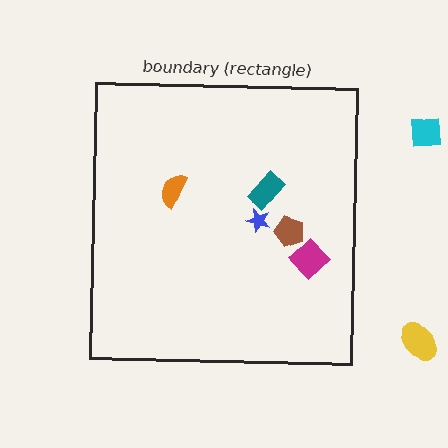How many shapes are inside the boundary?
5 inside, 2 outside.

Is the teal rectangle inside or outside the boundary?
Inside.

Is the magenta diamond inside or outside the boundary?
Inside.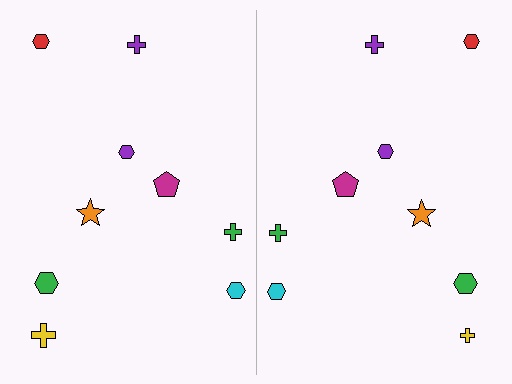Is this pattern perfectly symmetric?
No, the pattern is not perfectly symmetric. The yellow cross on the right side has a different size than its mirror counterpart.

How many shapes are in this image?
There are 18 shapes in this image.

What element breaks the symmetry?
The yellow cross on the right side has a different size than its mirror counterpart.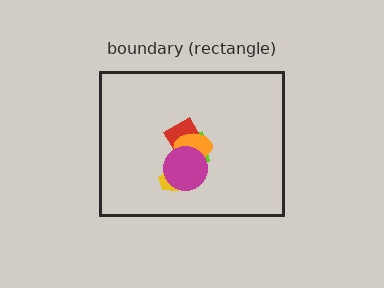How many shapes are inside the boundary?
5 inside, 0 outside.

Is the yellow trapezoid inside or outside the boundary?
Inside.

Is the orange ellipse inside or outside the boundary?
Inside.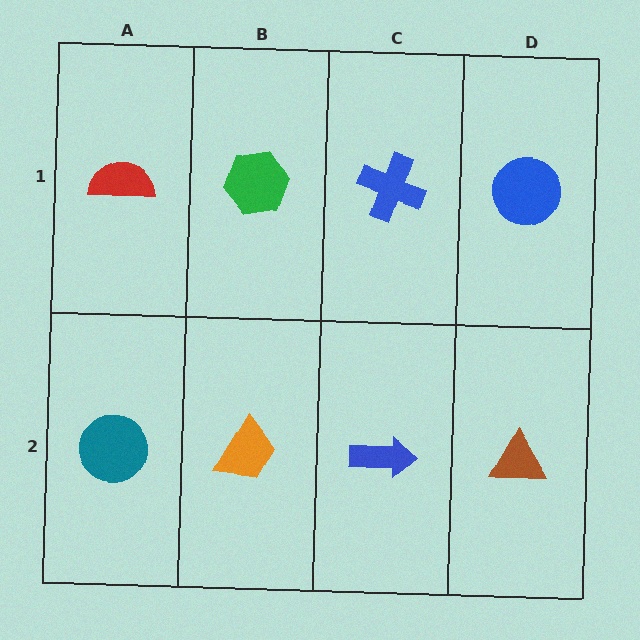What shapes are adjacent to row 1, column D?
A brown triangle (row 2, column D), a blue cross (row 1, column C).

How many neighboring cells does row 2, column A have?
2.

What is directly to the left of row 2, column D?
A blue arrow.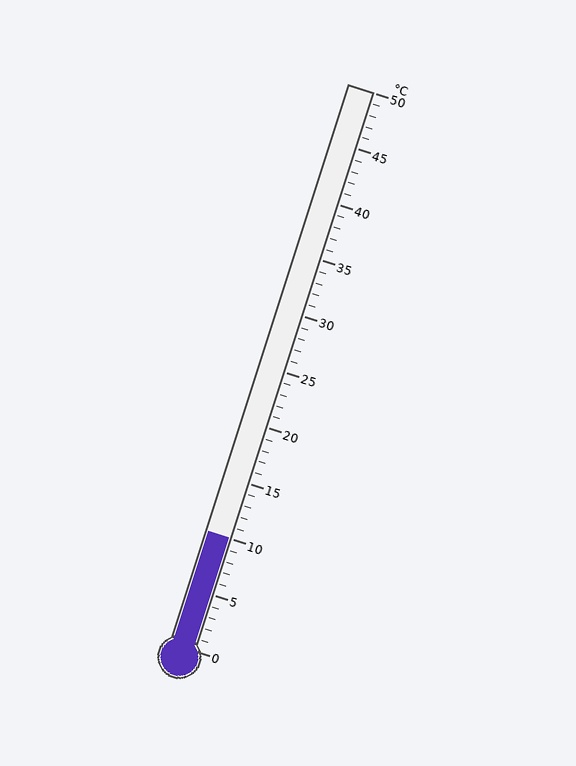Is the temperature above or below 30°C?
The temperature is below 30°C.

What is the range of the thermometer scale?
The thermometer scale ranges from 0°C to 50°C.